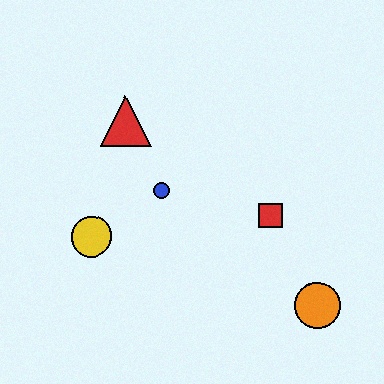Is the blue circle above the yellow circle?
Yes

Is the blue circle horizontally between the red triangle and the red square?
Yes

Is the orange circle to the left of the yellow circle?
No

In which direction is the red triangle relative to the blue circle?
The red triangle is above the blue circle.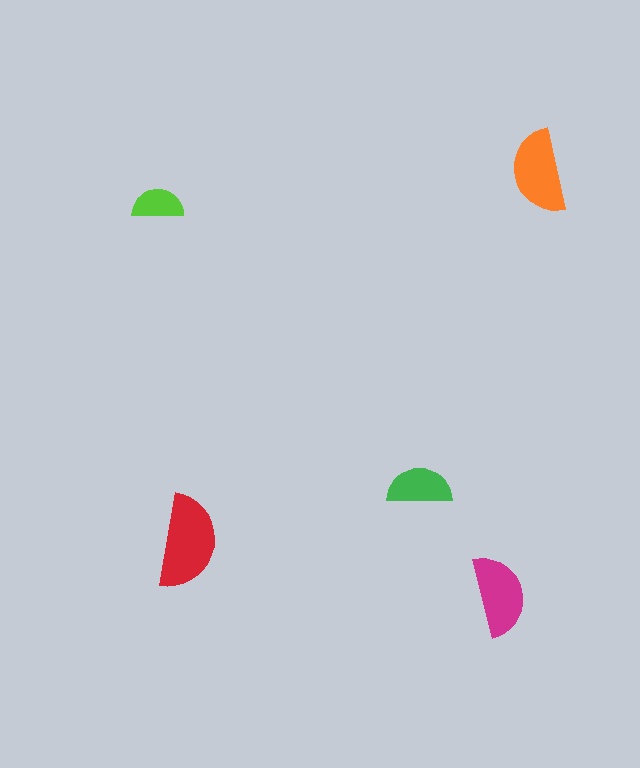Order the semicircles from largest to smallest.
the red one, the orange one, the magenta one, the green one, the lime one.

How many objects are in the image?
There are 5 objects in the image.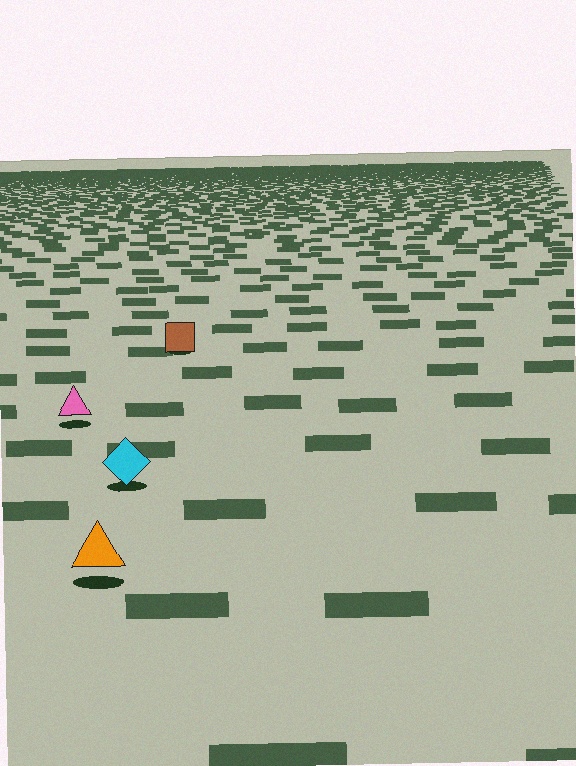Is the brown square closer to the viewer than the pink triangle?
No. The pink triangle is closer — you can tell from the texture gradient: the ground texture is coarser near it.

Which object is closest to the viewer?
The orange triangle is closest. The texture marks near it are larger and more spread out.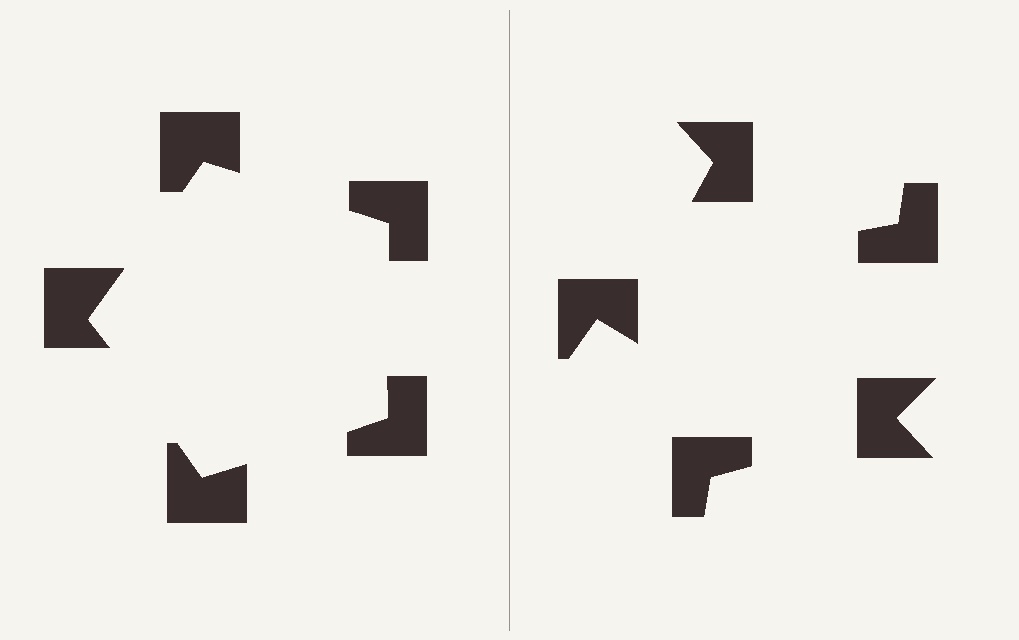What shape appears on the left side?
An illusory pentagon.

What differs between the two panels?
The notched squares are positioned identically on both sides; only the wedge orientations differ. On the left they align to a pentagon; on the right they are misaligned.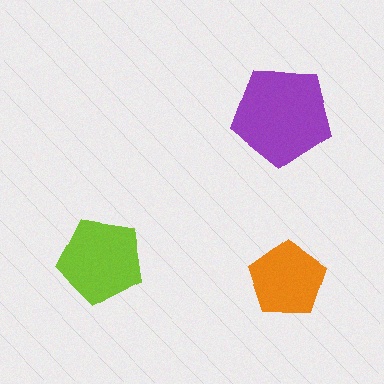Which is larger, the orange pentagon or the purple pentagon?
The purple one.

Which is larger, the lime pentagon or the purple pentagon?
The purple one.